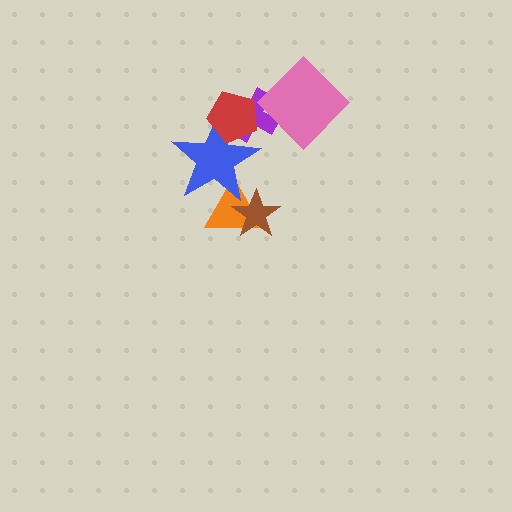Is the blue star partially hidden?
Yes, it is partially covered by another shape.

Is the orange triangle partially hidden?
Yes, it is partially covered by another shape.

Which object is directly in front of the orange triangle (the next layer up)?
The blue star is directly in front of the orange triangle.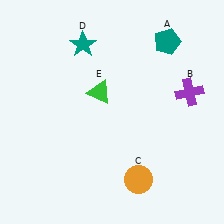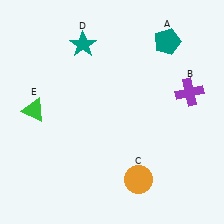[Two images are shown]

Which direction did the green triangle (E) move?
The green triangle (E) moved left.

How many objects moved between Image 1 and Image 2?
1 object moved between the two images.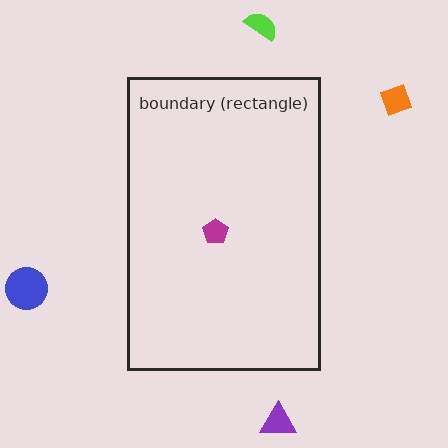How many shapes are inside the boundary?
1 inside, 4 outside.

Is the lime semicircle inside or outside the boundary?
Outside.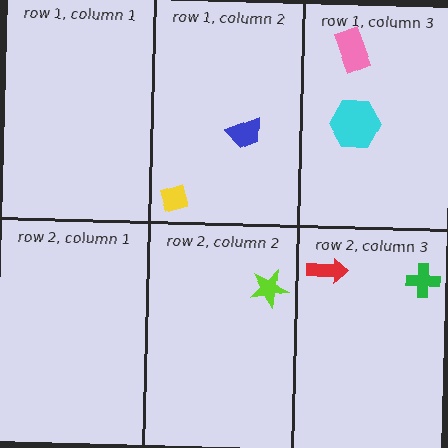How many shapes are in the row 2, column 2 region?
1.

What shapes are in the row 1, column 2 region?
The yellow diamond, the blue trapezoid.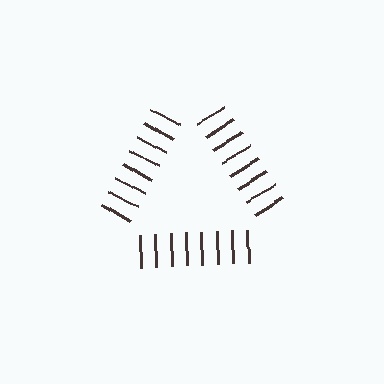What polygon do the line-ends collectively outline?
An illusory triangle — the line segments terminate on its edges but no continuous stroke is drawn.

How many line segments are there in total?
24 — 8 along each of the 3 edges.